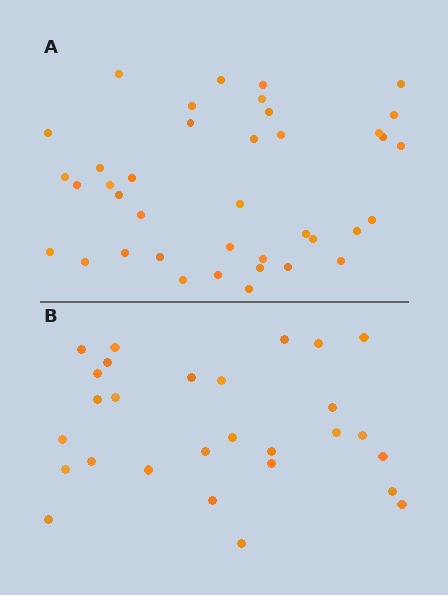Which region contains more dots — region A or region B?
Region A (the top region) has more dots.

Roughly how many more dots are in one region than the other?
Region A has roughly 12 or so more dots than region B.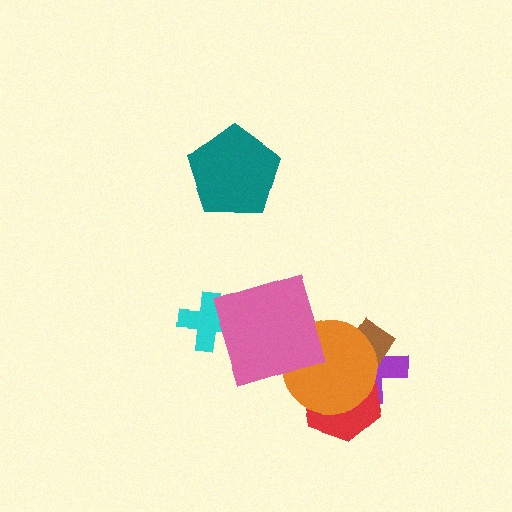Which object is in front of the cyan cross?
The pink square is in front of the cyan cross.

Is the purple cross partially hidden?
Yes, it is partially covered by another shape.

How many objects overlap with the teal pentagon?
0 objects overlap with the teal pentagon.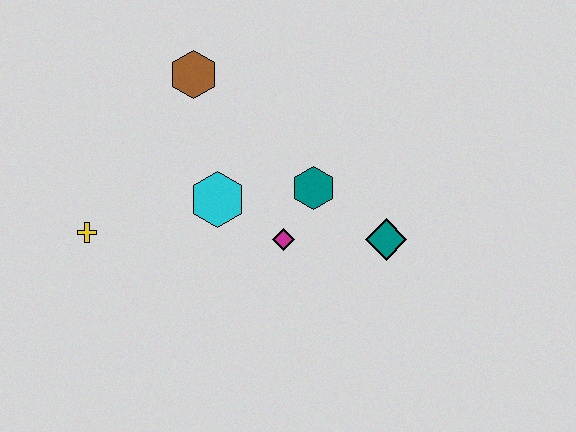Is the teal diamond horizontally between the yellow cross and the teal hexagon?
No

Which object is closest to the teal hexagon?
The magenta diamond is closest to the teal hexagon.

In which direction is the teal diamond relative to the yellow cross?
The teal diamond is to the right of the yellow cross.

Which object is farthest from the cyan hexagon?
The teal diamond is farthest from the cyan hexagon.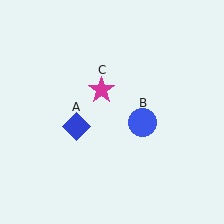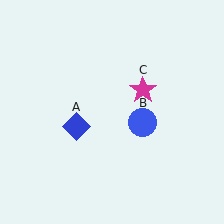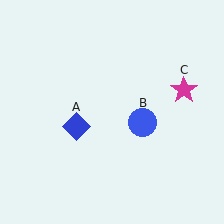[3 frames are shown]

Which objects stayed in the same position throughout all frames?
Blue diamond (object A) and blue circle (object B) remained stationary.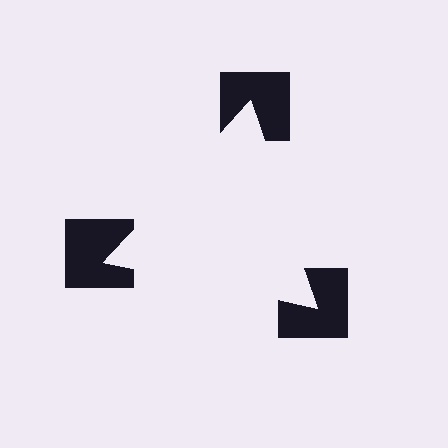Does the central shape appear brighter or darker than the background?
It typically appears slightly brighter than the background, even though no actual brightness change is drawn.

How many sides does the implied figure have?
3 sides.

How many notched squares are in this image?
There are 3 — one at each vertex of the illusory triangle.